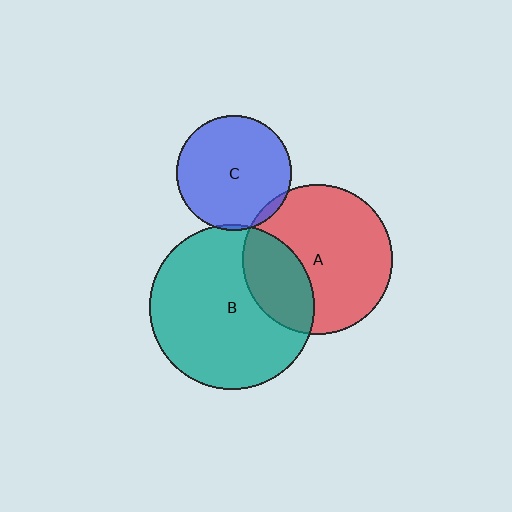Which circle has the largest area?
Circle B (teal).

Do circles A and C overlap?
Yes.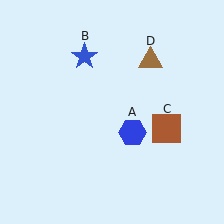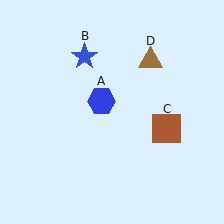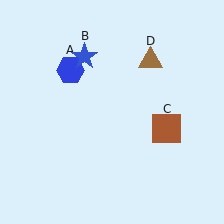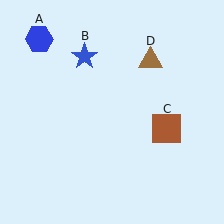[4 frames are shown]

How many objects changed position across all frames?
1 object changed position: blue hexagon (object A).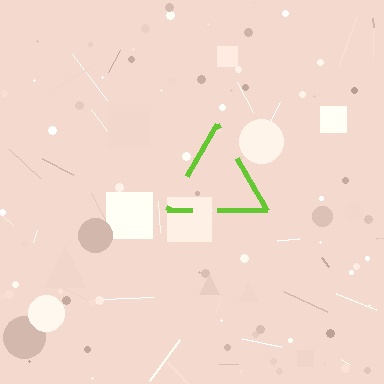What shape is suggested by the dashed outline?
The dashed outline suggests a triangle.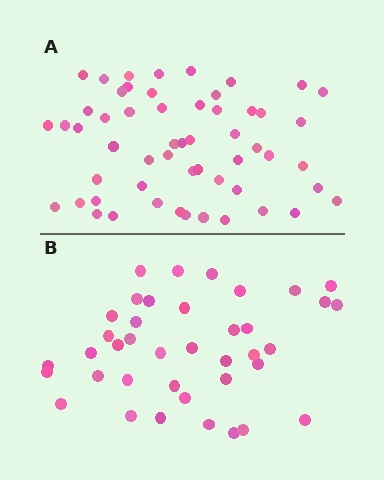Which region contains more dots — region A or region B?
Region A (the top region) has more dots.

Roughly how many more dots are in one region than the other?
Region A has approximately 15 more dots than region B.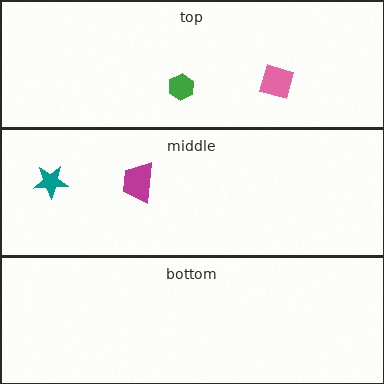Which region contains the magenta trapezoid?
The middle region.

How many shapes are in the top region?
2.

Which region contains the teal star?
The middle region.